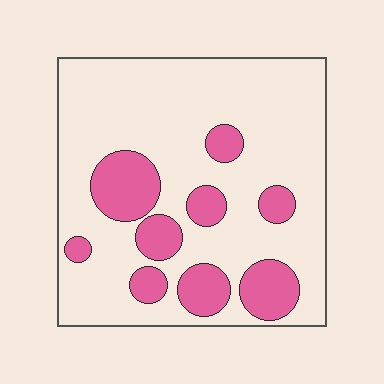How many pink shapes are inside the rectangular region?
9.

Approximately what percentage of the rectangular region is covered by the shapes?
Approximately 25%.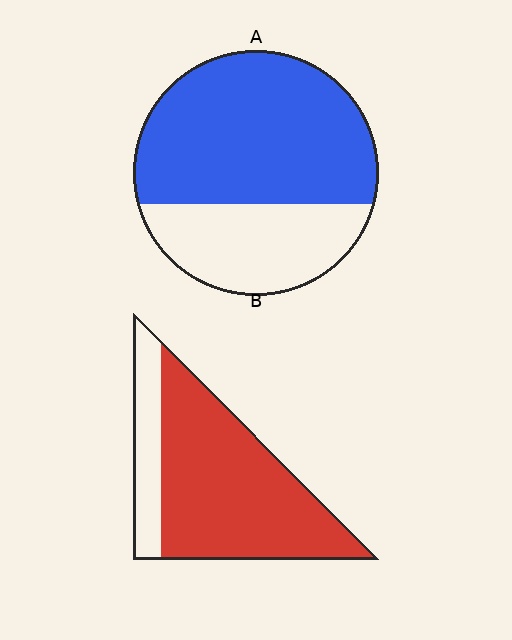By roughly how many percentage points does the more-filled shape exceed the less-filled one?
By roughly 15 percentage points (B over A).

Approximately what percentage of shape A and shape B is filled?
A is approximately 65% and B is approximately 80%.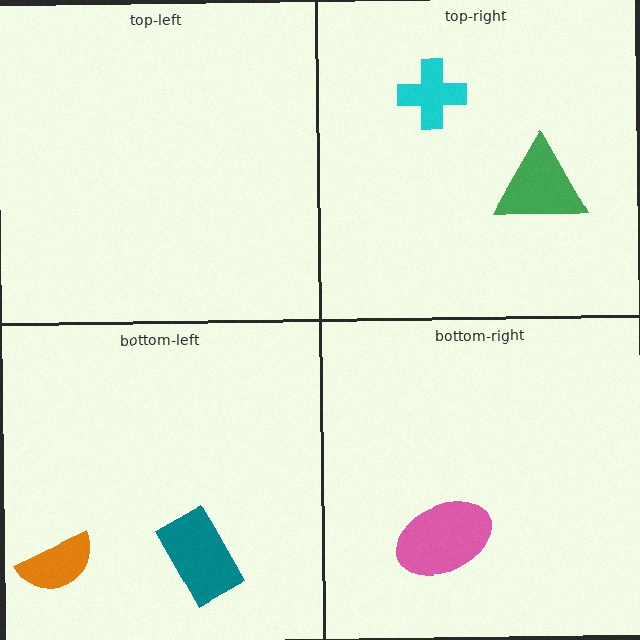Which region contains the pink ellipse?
The bottom-right region.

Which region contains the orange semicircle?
The bottom-left region.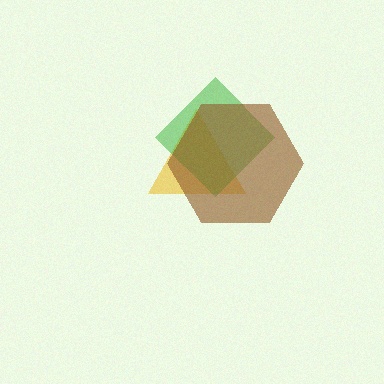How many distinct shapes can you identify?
There are 3 distinct shapes: a yellow triangle, a green diamond, a brown hexagon.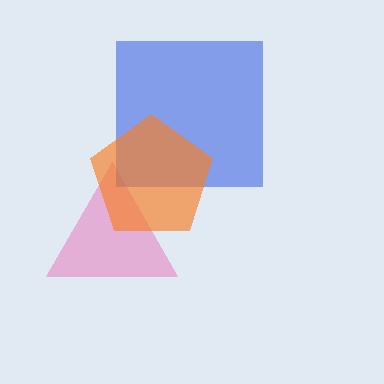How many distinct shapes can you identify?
There are 3 distinct shapes: a pink triangle, a blue square, an orange pentagon.